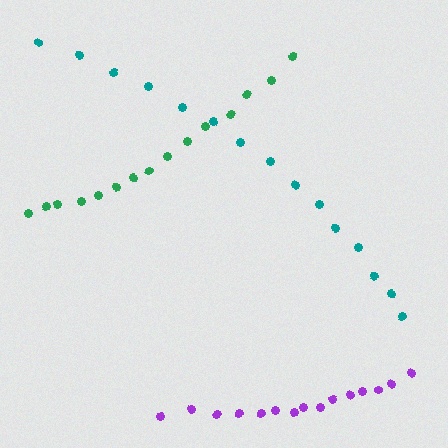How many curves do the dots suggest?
There are 3 distinct paths.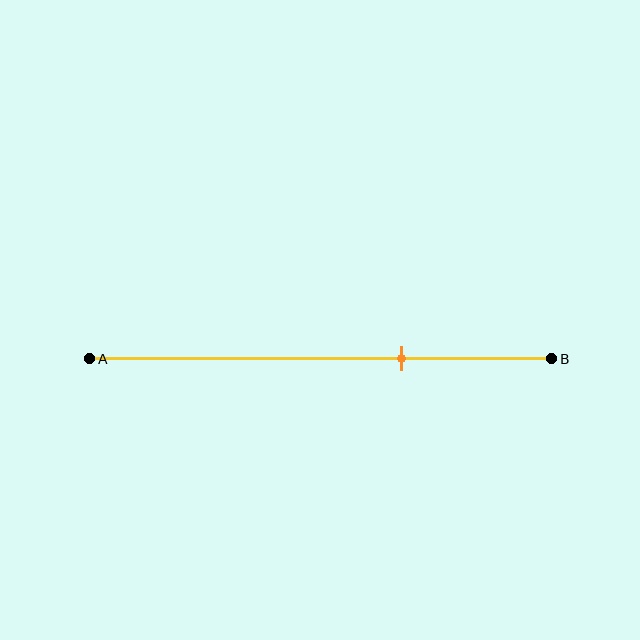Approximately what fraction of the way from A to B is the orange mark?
The orange mark is approximately 70% of the way from A to B.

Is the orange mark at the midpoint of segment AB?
No, the mark is at about 70% from A, not at the 50% midpoint.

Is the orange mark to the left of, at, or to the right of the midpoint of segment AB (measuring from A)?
The orange mark is to the right of the midpoint of segment AB.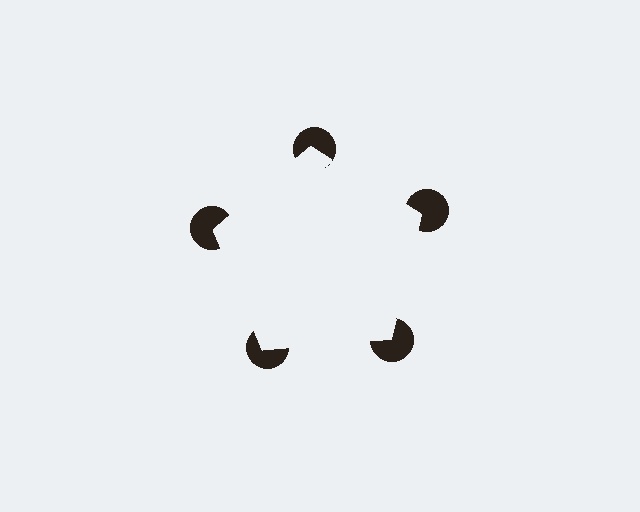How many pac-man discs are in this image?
There are 5 — one at each vertex of the illusory pentagon.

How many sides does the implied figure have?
5 sides.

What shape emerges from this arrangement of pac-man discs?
An illusory pentagon — its edges are inferred from the aligned wedge cuts in the pac-man discs, not physically drawn.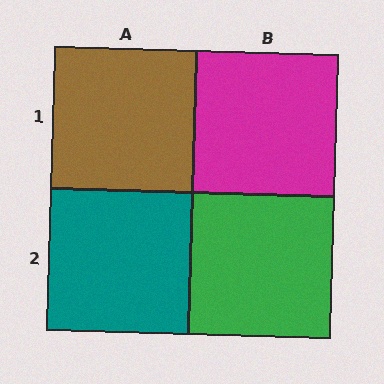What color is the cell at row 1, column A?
Brown.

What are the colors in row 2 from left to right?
Teal, green.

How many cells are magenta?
1 cell is magenta.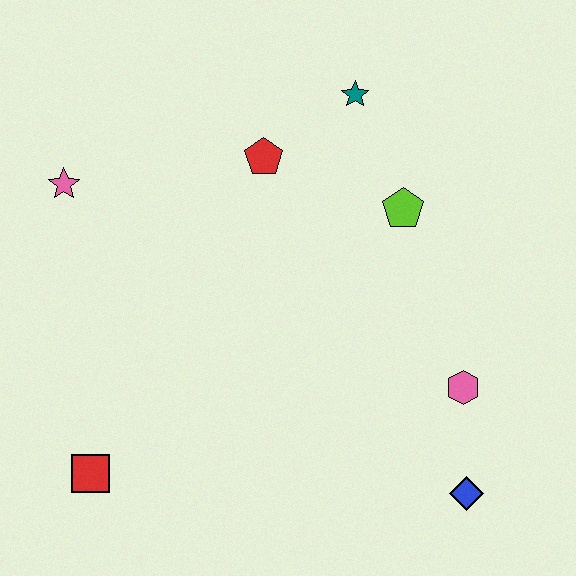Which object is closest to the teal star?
The red pentagon is closest to the teal star.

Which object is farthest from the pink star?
The blue diamond is farthest from the pink star.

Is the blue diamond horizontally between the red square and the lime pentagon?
No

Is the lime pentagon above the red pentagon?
No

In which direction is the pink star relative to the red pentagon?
The pink star is to the left of the red pentagon.